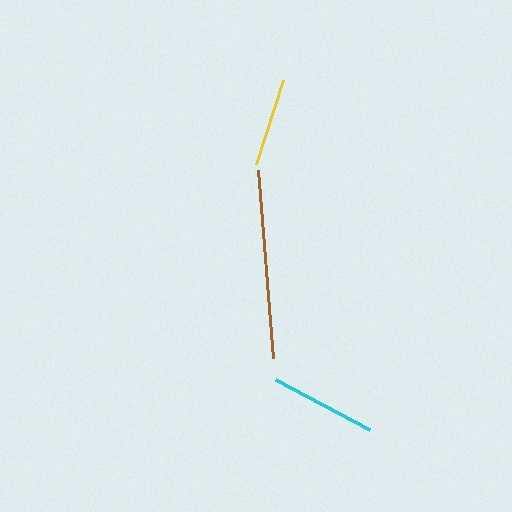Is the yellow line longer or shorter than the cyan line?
The cyan line is longer than the yellow line.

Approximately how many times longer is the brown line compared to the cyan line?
The brown line is approximately 1.8 times the length of the cyan line.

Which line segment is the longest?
The brown line is the longest at approximately 189 pixels.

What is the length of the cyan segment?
The cyan segment is approximately 107 pixels long.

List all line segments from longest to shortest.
From longest to shortest: brown, cyan, yellow.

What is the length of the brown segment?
The brown segment is approximately 189 pixels long.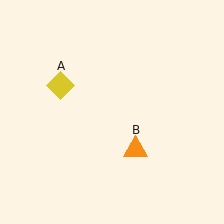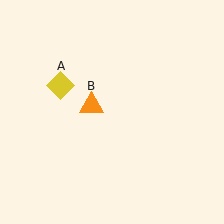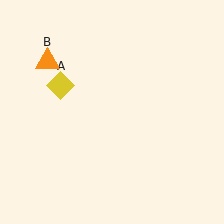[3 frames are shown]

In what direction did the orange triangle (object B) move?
The orange triangle (object B) moved up and to the left.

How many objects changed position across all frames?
1 object changed position: orange triangle (object B).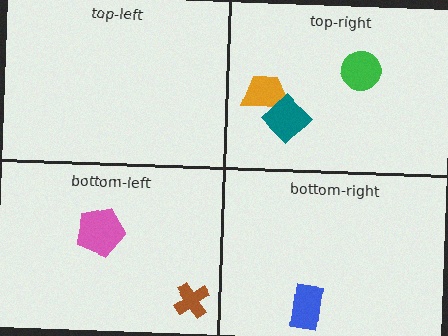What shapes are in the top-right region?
The green circle, the orange trapezoid, the teal diamond.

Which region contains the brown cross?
The bottom-left region.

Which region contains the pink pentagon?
The bottom-left region.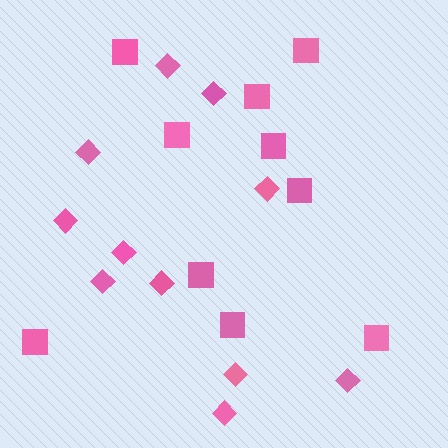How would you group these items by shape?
There are 2 groups: one group of diamonds (11) and one group of squares (10).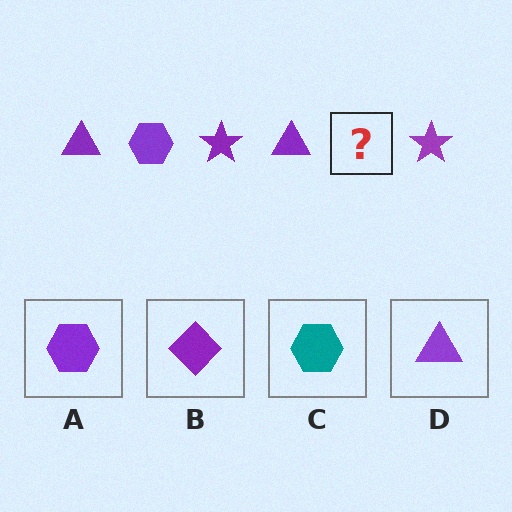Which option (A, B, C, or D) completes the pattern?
A.